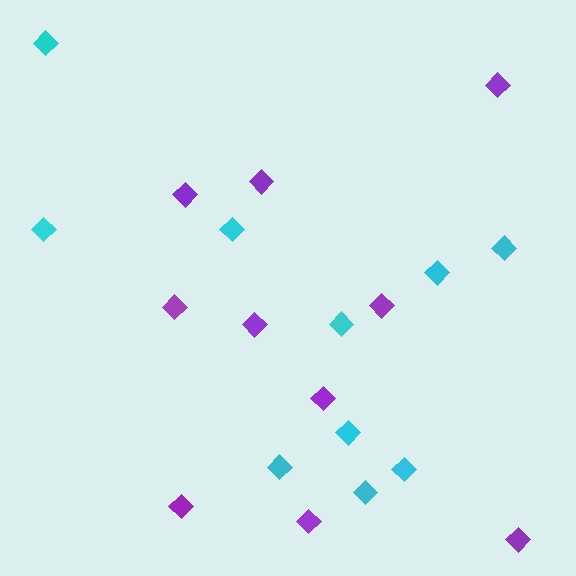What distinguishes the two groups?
There are 2 groups: one group of cyan diamonds (10) and one group of purple diamonds (10).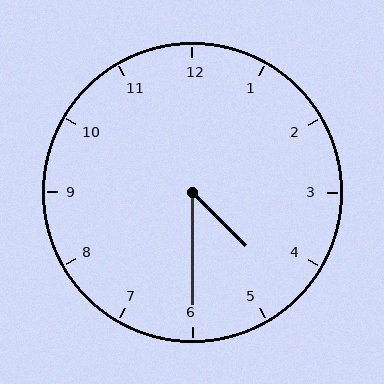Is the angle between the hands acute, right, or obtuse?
It is acute.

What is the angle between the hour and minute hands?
Approximately 45 degrees.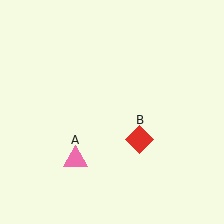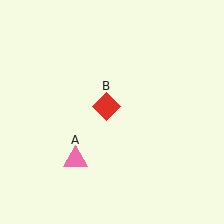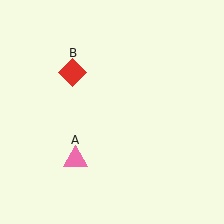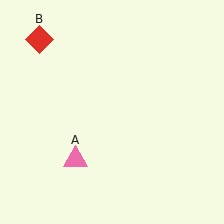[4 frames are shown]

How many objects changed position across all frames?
1 object changed position: red diamond (object B).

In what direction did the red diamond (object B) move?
The red diamond (object B) moved up and to the left.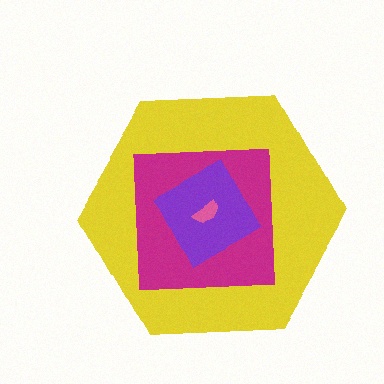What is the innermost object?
The pink semicircle.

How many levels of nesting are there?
4.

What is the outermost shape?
The yellow hexagon.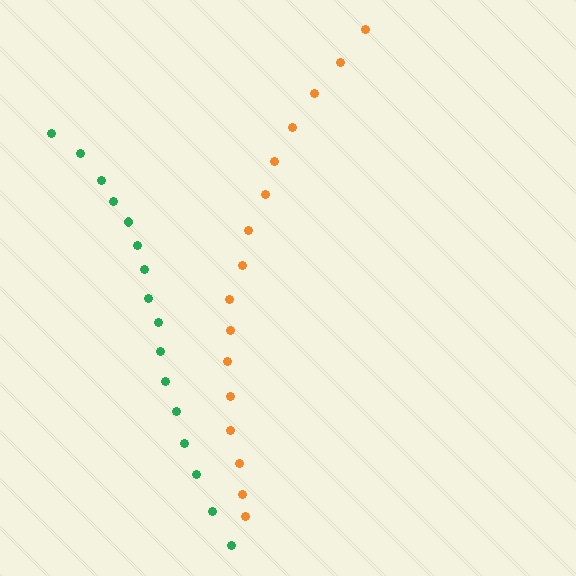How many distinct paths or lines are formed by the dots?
There are 2 distinct paths.